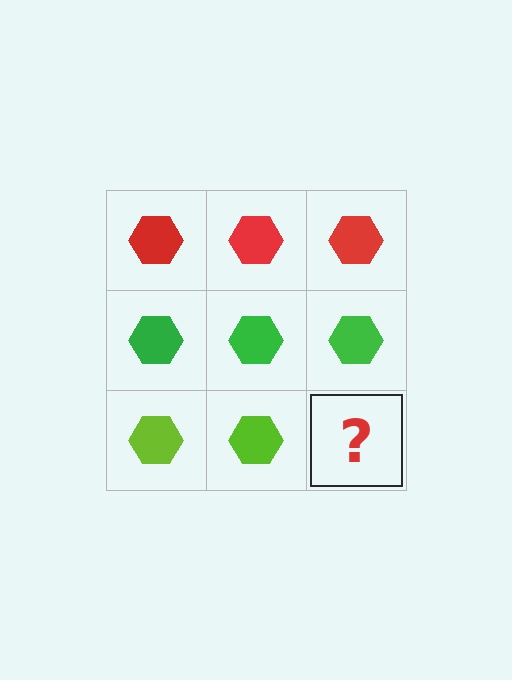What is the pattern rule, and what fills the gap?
The rule is that each row has a consistent color. The gap should be filled with a lime hexagon.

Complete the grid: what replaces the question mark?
The question mark should be replaced with a lime hexagon.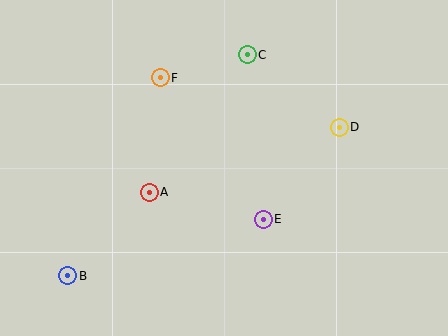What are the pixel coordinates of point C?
Point C is at (247, 55).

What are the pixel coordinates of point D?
Point D is at (339, 127).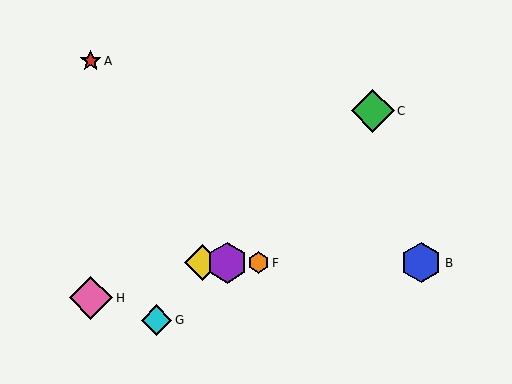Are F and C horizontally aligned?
No, F is at y≈263 and C is at y≈111.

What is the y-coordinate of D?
Object D is at y≈263.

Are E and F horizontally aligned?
Yes, both are at y≈263.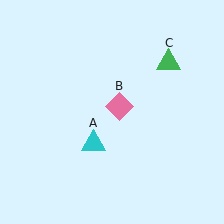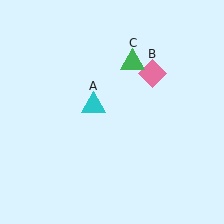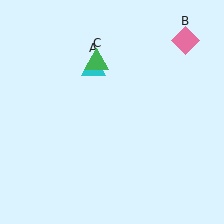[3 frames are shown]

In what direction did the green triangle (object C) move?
The green triangle (object C) moved left.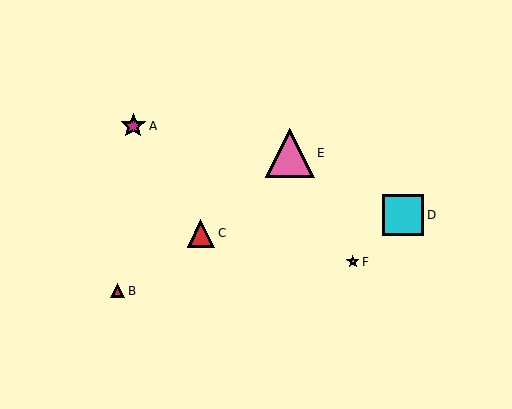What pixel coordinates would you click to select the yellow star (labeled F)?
Click at (353, 262) to select the yellow star F.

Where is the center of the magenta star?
The center of the magenta star is at (133, 126).